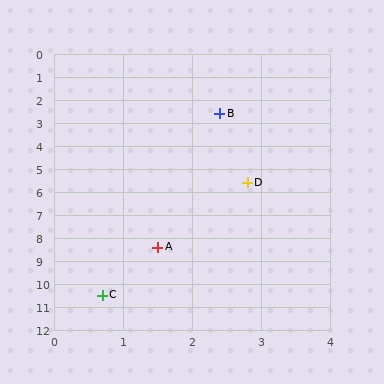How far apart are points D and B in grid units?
Points D and B are about 3.0 grid units apart.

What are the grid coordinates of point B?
Point B is at approximately (2.4, 2.6).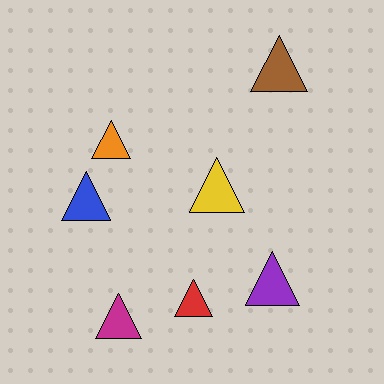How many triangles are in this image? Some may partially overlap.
There are 7 triangles.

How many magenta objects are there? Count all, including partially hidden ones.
There is 1 magenta object.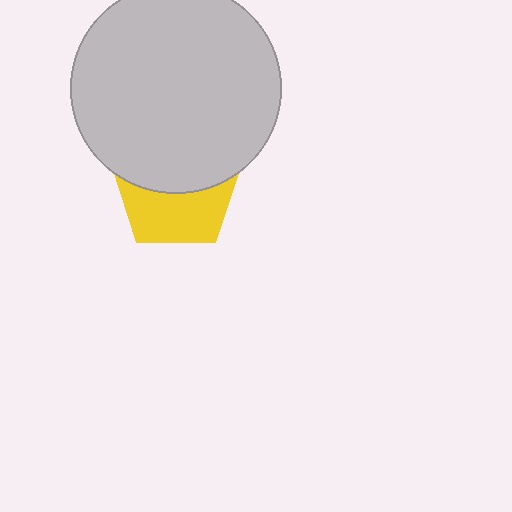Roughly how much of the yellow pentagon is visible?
About half of it is visible (roughly 50%).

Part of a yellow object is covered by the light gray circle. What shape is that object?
It is a pentagon.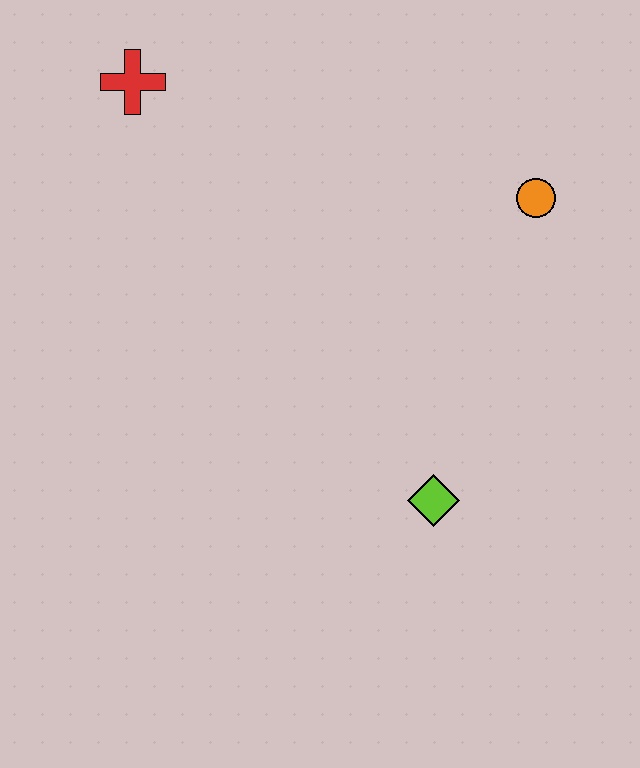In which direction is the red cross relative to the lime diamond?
The red cross is above the lime diamond.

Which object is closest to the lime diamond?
The orange circle is closest to the lime diamond.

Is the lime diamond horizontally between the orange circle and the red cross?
Yes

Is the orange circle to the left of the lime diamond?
No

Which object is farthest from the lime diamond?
The red cross is farthest from the lime diamond.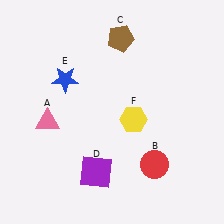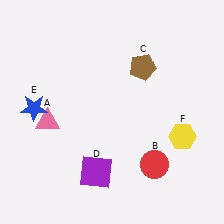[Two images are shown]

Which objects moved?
The objects that moved are: the brown pentagon (C), the blue star (E), the yellow hexagon (F).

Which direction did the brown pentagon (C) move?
The brown pentagon (C) moved down.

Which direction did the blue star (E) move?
The blue star (E) moved left.